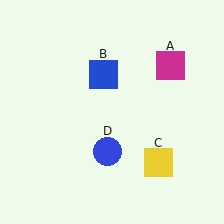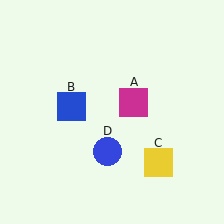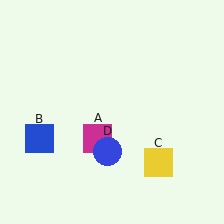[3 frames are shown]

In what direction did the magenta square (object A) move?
The magenta square (object A) moved down and to the left.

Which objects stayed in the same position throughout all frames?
Yellow square (object C) and blue circle (object D) remained stationary.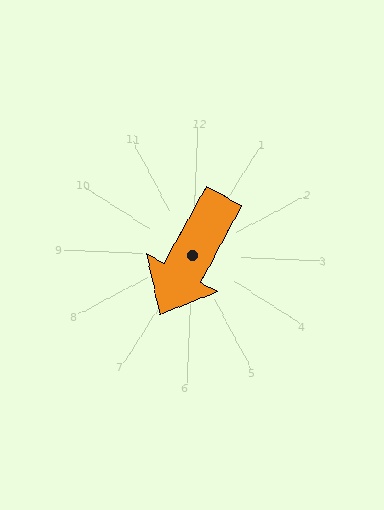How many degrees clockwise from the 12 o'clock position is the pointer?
Approximately 206 degrees.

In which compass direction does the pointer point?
Southwest.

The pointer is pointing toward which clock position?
Roughly 7 o'clock.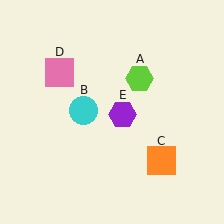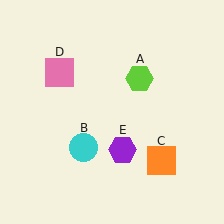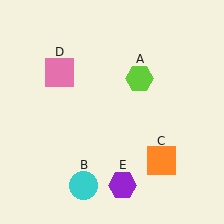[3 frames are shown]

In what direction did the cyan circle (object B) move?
The cyan circle (object B) moved down.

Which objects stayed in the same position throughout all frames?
Lime hexagon (object A) and orange square (object C) and pink square (object D) remained stationary.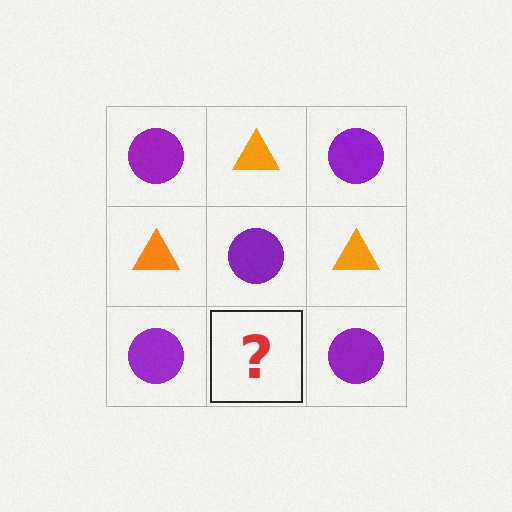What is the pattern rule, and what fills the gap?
The rule is that it alternates purple circle and orange triangle in a checkerboard pattern. The gap should be filled with an orange triangle.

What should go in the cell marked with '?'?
The missing cell should contain an orange triangle.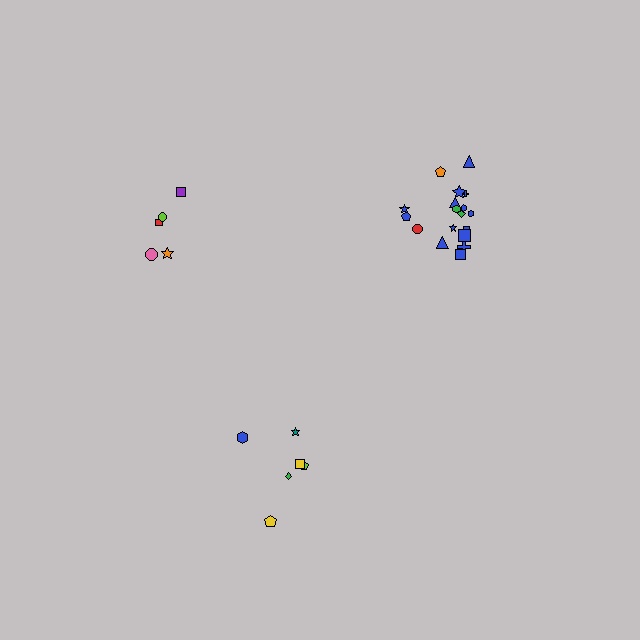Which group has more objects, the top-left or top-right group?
The top-right group.